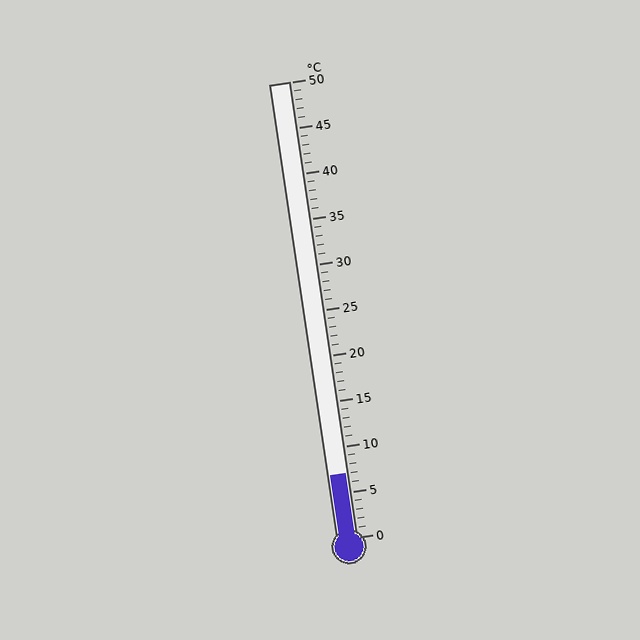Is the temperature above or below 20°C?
The temperature is below 20°C.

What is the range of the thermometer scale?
The thermometer scale ranges from 0°C to 50°C.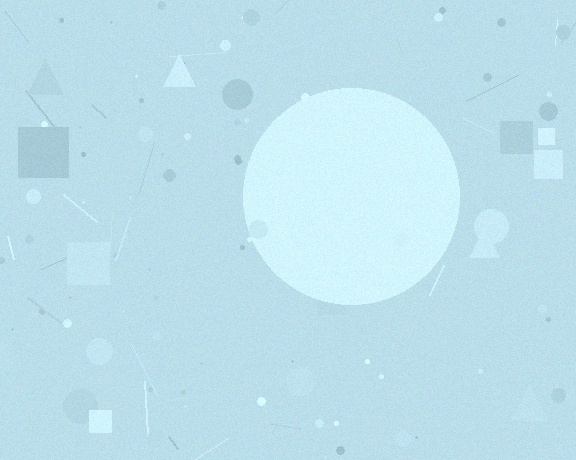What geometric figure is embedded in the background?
A circle is embedded in the background.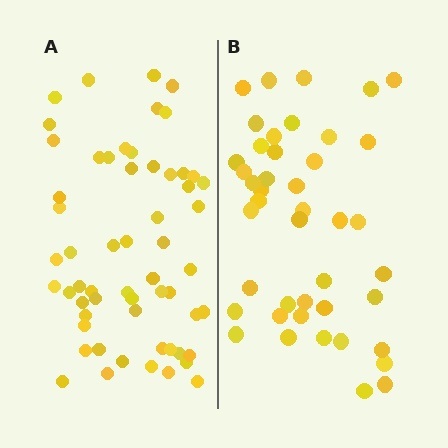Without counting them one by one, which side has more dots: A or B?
Region A (the left region) has more dots.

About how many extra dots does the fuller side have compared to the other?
Region A has approximately 15 more dots than region B.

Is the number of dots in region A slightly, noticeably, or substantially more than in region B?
Region A has noticeably more, but not dramatically so. The ratio is roughly 1.3 to 1.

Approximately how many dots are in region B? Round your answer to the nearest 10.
About 40 dots. (The exact count is 43, which rounds to 40.)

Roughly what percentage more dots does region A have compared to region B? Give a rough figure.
About 35% more.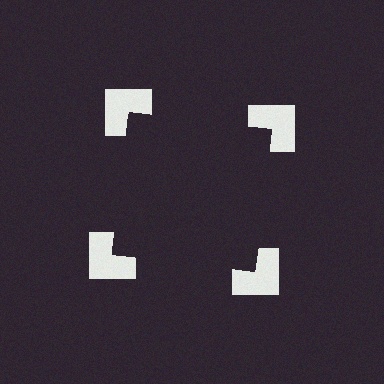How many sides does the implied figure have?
4 sides.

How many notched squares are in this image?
There are 4 — one at each vertex of the illusory square.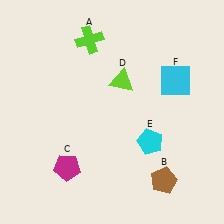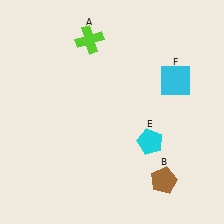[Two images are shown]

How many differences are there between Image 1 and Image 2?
There are 2 differences between the two images.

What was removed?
The lime triangle (D), the magenta pentagon (C) were removed in Image 2.